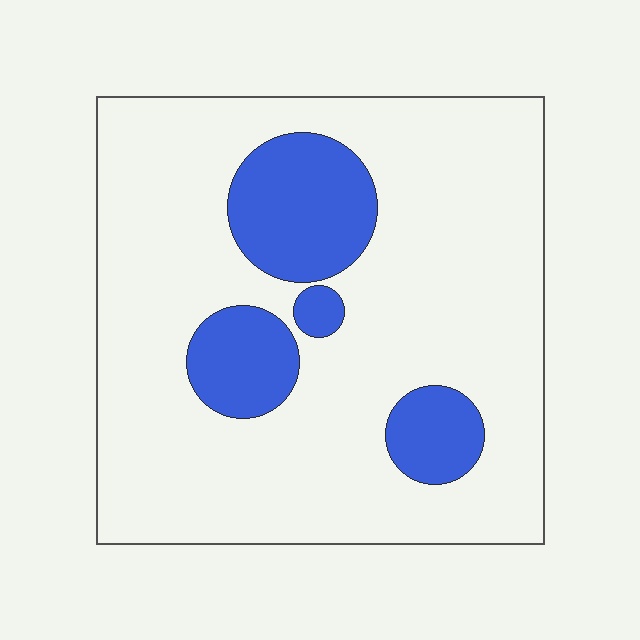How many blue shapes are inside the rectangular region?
4.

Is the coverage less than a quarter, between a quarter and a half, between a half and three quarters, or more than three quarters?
Less than a quarter.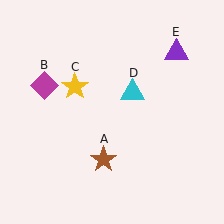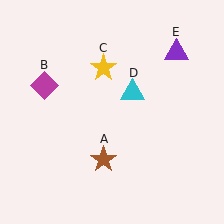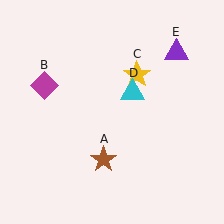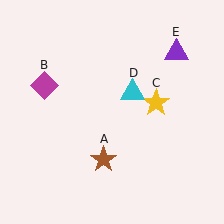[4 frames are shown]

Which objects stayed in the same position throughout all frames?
Brown star (object A) and magenta diamond (object B) and cyan triangle (object D) and purple triangle (object E) remained stationary.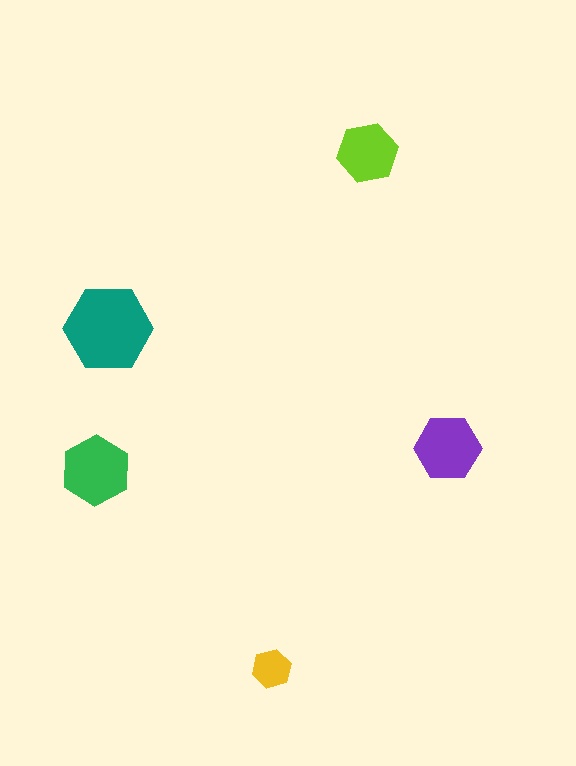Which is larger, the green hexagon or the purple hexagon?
The green one.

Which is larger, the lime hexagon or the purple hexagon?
The purple one.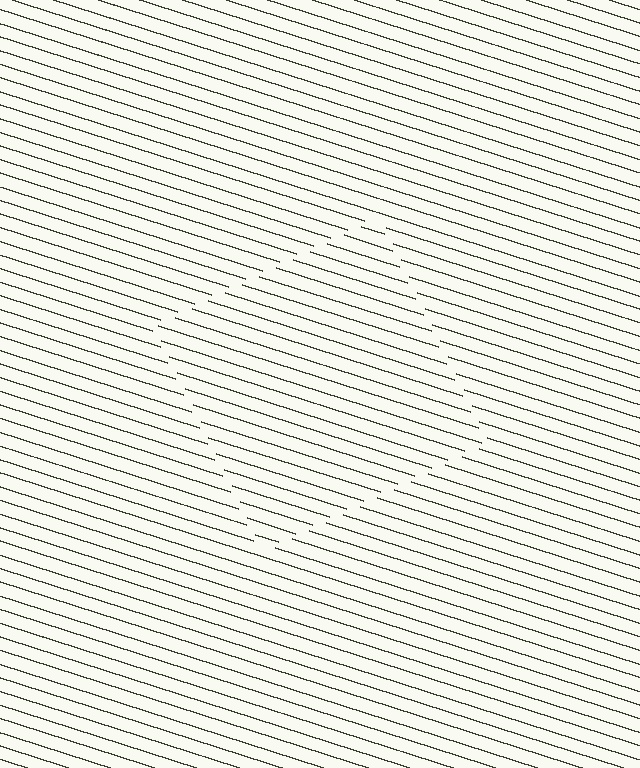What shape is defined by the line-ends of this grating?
An illusory square. The interior of the shape contains the same grating, shifted by half a period — the contour is defined by the phase discontinuity where line-ends from the inner and outer gratings abut.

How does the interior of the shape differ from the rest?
The interior of the shape contains the same grating, shifted by half a period — the contour is defined by the phase discontinuity where line-ends from the inner and outer gratings abut.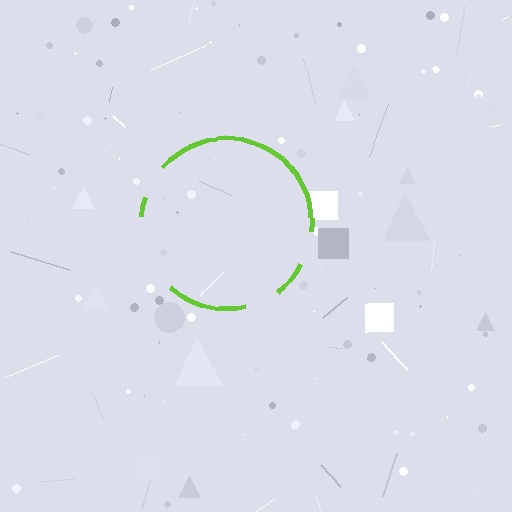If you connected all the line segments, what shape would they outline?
They would outline a circle.